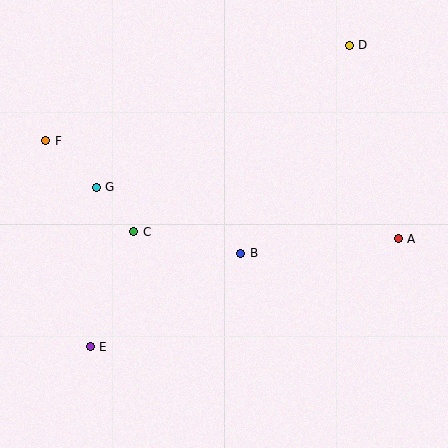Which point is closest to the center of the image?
Point B at (241, 253) is closest to the center.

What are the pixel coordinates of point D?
Point D is at (349, 45).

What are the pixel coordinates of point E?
Point E is at (90, 347).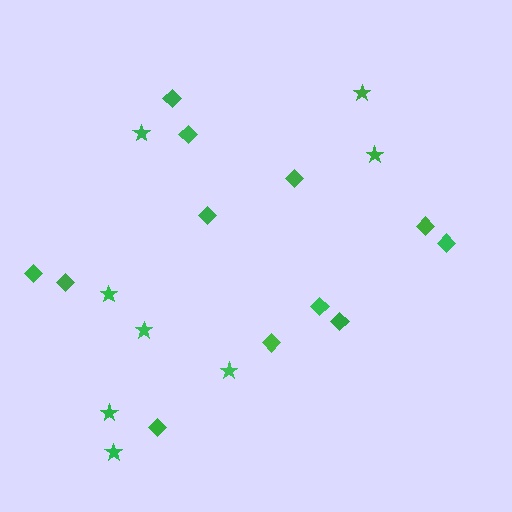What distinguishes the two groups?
There are 2 groups: one group of diamonds (12) and one group of stars (8).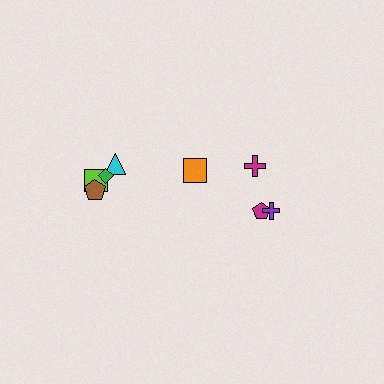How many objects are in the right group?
There are 3 objects.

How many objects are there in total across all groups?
There are 8 objects.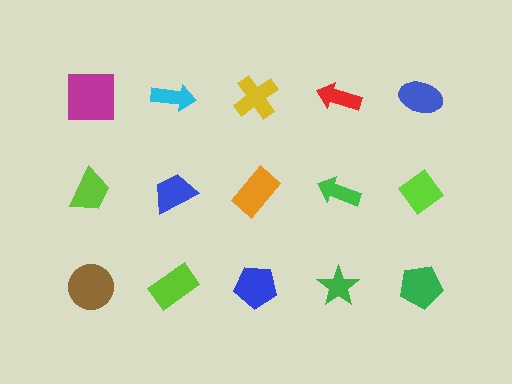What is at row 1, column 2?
A cyan arrow.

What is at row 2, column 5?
A lime diamond.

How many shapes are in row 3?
5 shapes.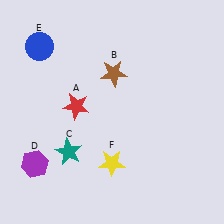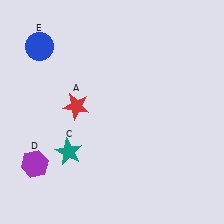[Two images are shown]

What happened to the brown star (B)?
The brown star (B) was removed in Image 2. It was in the top-right area of Image 1.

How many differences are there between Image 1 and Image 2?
There are 2 differences between the two images.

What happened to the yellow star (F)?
The yellow star (F) was removed in Image 2. It was in the bottom-left area of Image 1.